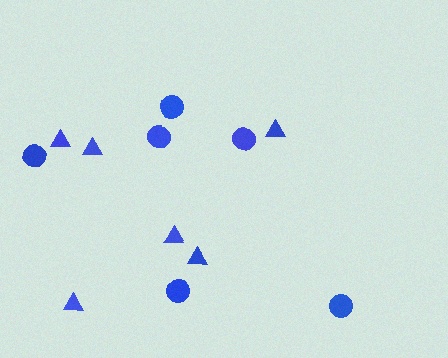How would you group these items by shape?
There are 2 groups: one group of circles (6) and one group of triangles (6).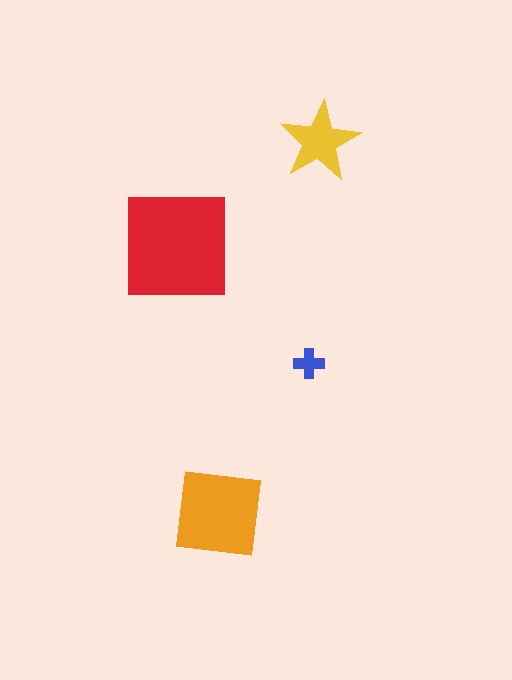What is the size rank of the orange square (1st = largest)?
2nd.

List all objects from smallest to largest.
The blue cross, the yellow star, the orange square, the red square.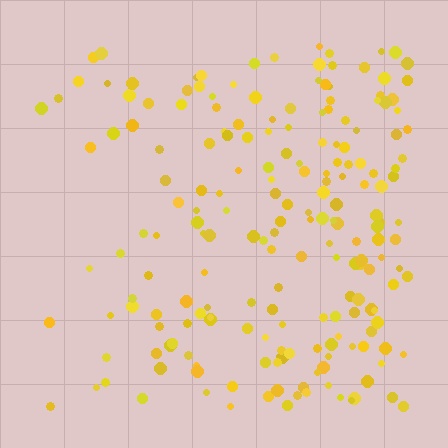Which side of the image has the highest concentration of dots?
The right.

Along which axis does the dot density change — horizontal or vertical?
Horizontal.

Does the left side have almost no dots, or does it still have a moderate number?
Still a moderate number, just noticeably fewer than the right.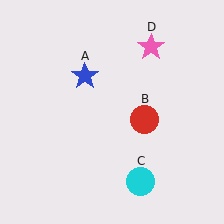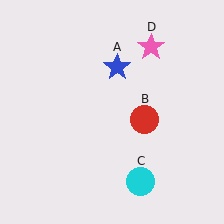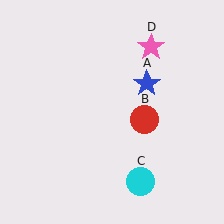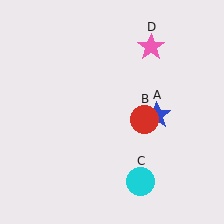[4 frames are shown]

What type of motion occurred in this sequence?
The blue star (object A) rotated clockwise around the center of the scene.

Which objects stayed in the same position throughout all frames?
Red circle (object B) and cyan circle (object C) and pink star (object D) remained stationary.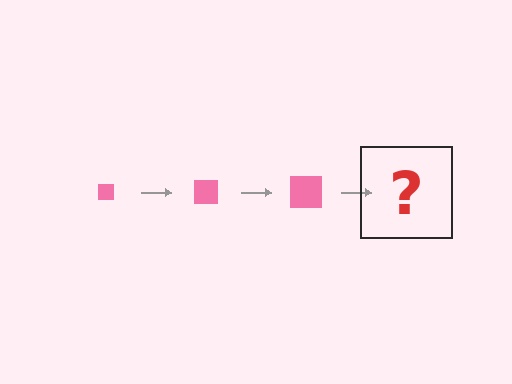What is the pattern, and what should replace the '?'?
The pattern is that the square gets progressively larger each step. The '?' should be a pink square, larger than the previous one.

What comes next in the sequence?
The next element should be a pink square, larger than the previous one.